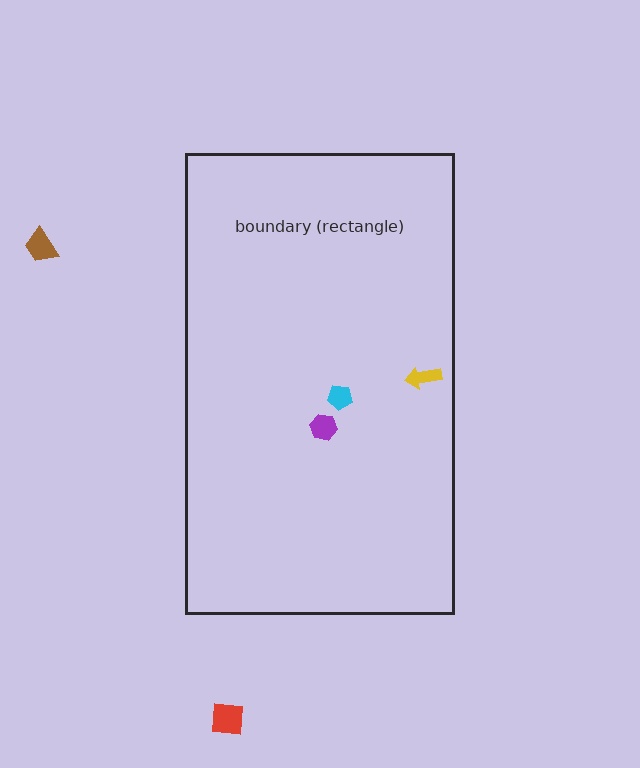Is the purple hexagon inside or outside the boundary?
Inside.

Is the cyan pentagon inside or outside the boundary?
Inside.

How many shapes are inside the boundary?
3 inside, 2 outside.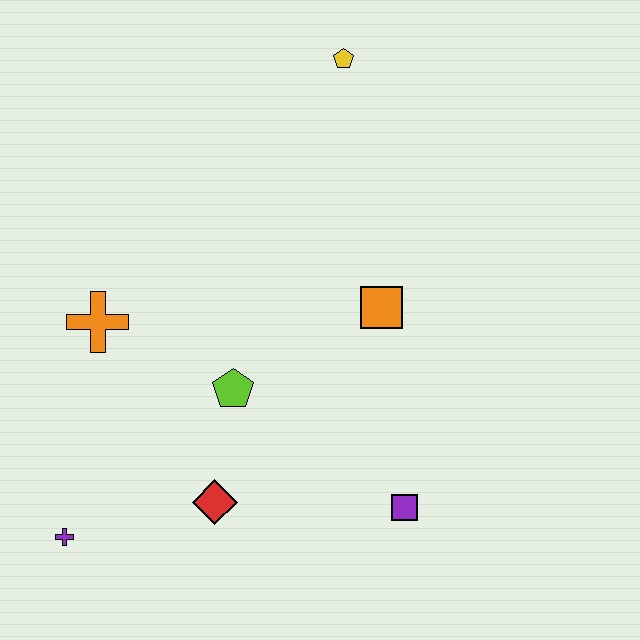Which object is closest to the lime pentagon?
The red diamond is closest to the lime pentagon.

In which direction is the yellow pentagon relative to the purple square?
The yellow pentagon is above the purple square.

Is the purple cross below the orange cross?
Yes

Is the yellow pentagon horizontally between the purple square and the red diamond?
Yes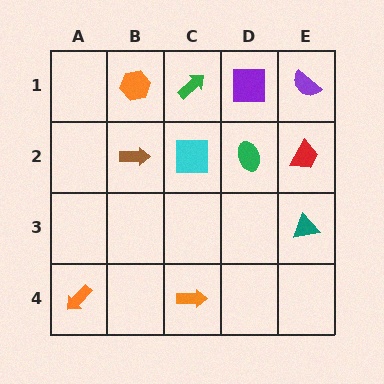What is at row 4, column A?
An orange arrow.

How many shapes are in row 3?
1 shape.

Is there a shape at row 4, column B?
No, that cell is empty.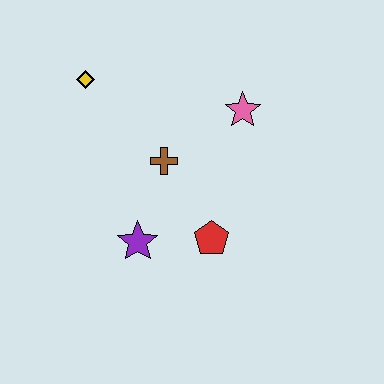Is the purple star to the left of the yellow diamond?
No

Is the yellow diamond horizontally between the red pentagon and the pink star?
No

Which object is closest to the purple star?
The red pentagon is closest to the purple star.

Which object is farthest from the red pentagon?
The yellow diamond is farthest from the red pentagon.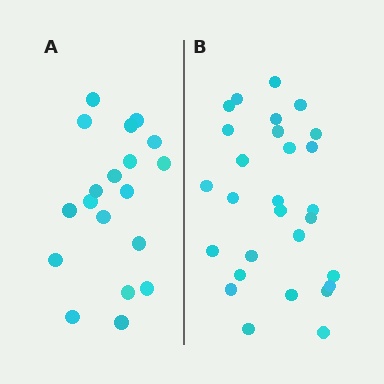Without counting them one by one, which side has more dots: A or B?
Region B (the right region) has more dots.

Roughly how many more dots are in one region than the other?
Region B has roughly 8 or so more dots than region A.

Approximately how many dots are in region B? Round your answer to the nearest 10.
About 30 dots. (The exact count is 28, which rounds to 30.)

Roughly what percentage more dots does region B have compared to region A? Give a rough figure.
About 45% more.